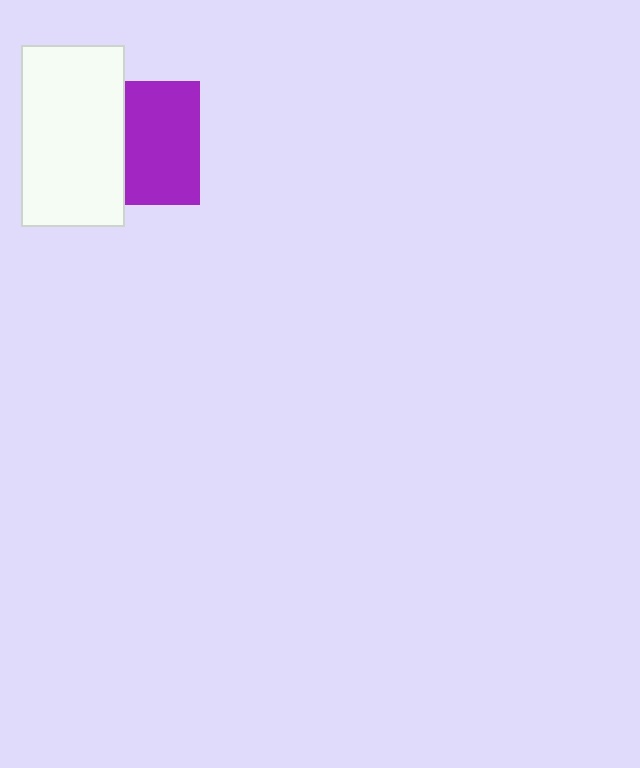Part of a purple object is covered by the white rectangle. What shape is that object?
It is a square.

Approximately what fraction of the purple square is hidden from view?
Roughly 40% of the purple square is hidden behind the white rectangle.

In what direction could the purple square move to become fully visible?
The purple square could move right. That would shift it out from behind the white rectangle entirely.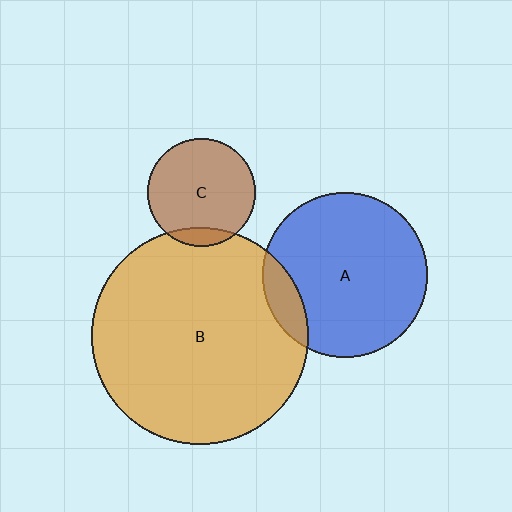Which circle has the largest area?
Circle B (orange).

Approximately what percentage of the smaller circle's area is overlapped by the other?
Approximately 10%.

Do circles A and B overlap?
Yes.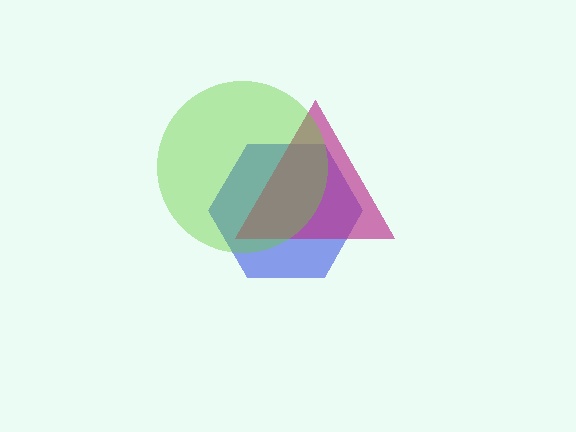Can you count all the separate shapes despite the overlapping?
Yes, there are 3 separate shapes.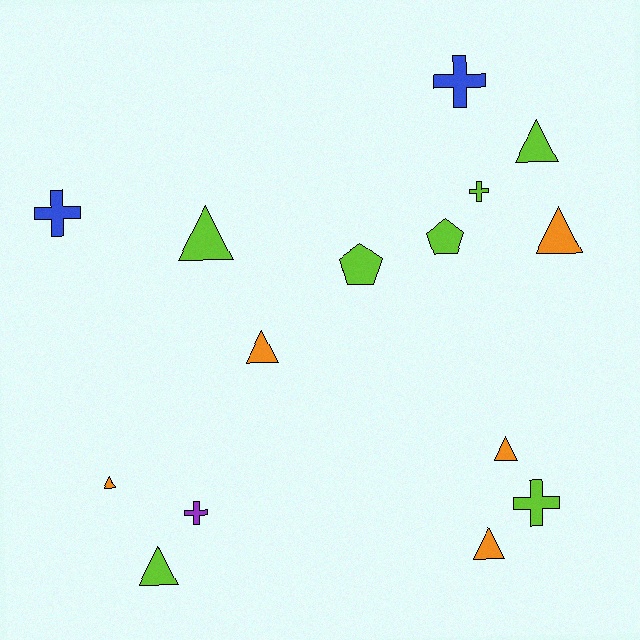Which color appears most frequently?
Lime, with 7 objects.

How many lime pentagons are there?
There are 2 lime pentagons.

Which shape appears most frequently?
Triangle, with 8 objects.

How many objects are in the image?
There are 15 objects.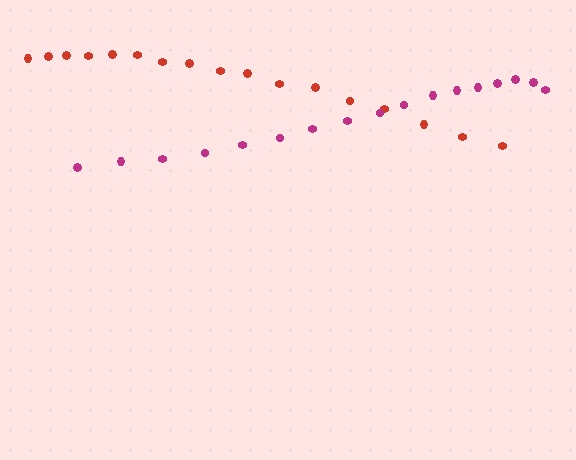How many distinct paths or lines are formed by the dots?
There are 2 distinct paths.